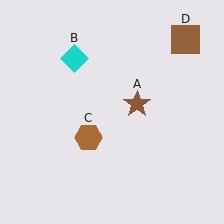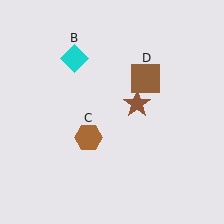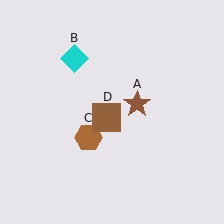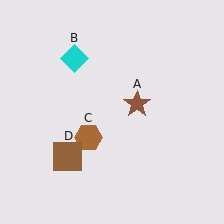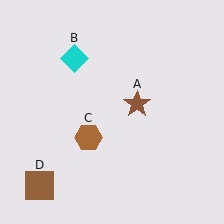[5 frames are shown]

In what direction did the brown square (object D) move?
The brown square (object D) moved down and to the left.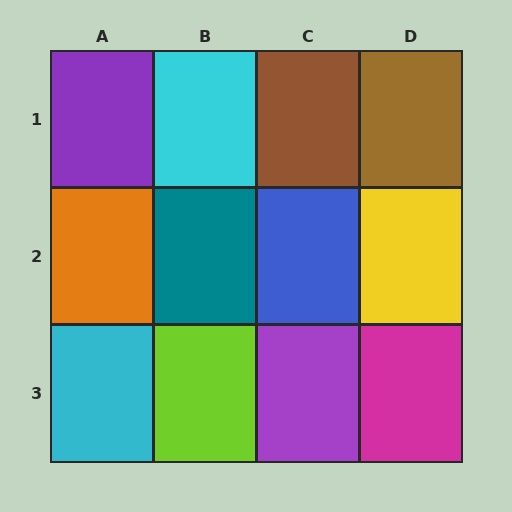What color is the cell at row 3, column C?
Purple.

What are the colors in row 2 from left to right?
Orange, teal, blue, yellow.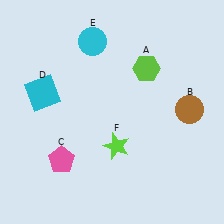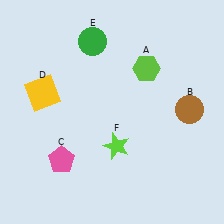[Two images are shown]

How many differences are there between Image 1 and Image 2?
There are 2 differences between the two images.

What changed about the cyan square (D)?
In Image 1, D is cyan. In Image 2, it changed to yellow.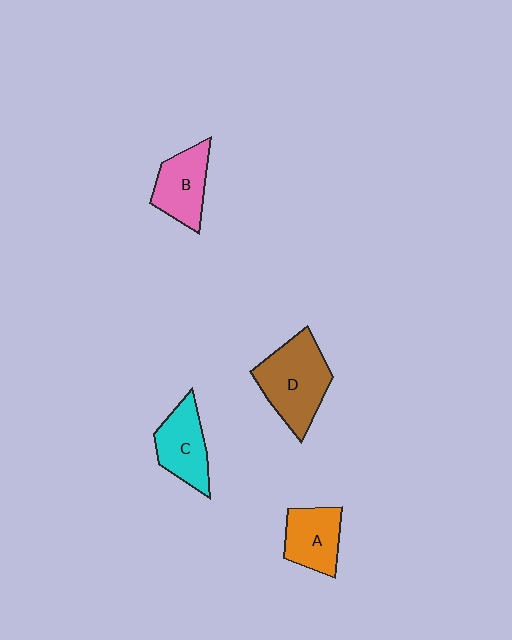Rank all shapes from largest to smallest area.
From largest to smallest: D (brown), C (cyan), B (pink), A (orange).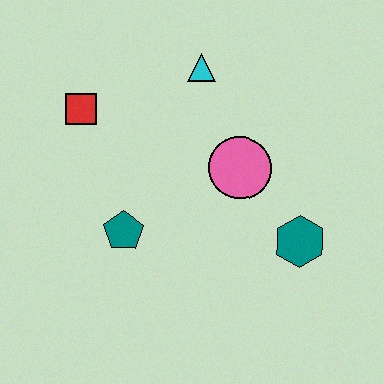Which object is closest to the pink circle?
The teal hexagon is closest to the pink circle.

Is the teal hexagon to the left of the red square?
No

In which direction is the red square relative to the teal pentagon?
The red square is above the teal pentagon.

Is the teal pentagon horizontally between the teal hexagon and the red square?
Yes